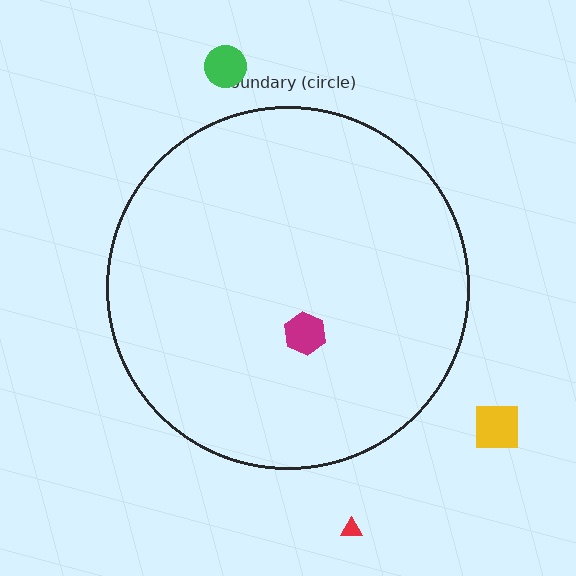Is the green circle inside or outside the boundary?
Outside.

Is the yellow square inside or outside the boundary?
Outside.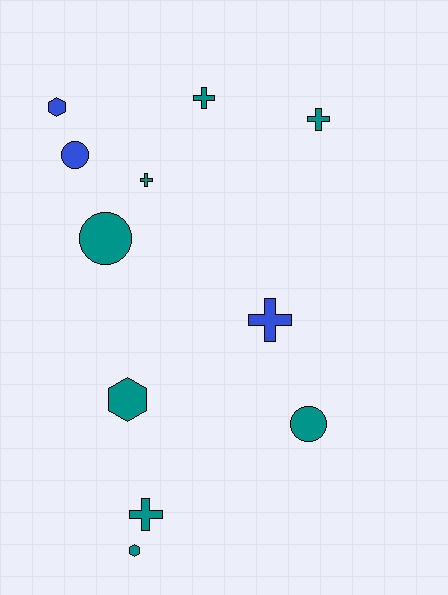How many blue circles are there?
There is 1 blue circle.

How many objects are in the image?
There are 11 objects.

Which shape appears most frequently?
Cross, with 5 objects.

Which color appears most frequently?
Teal, with 8 objects.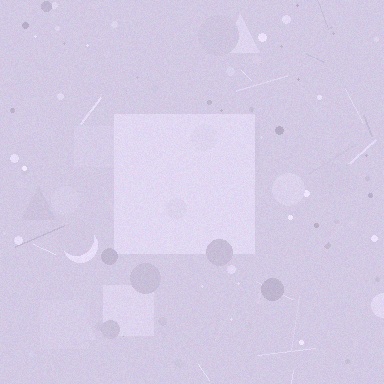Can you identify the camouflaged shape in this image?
The camouflaged shape is a square.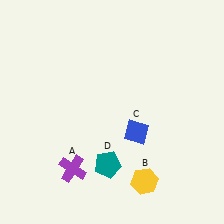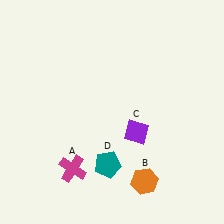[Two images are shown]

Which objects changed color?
A changed from purple to magenta. B changed from yellow to orange. C changed from blue to purple.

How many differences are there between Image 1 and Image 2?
There are 3 differences between the two images.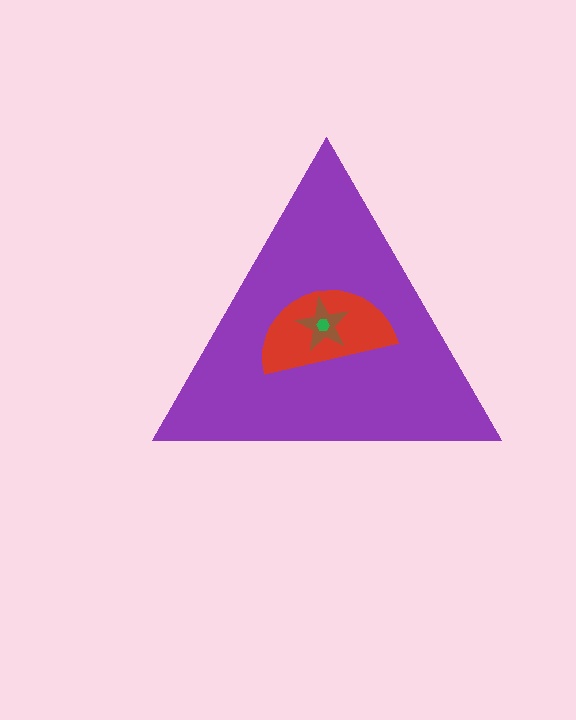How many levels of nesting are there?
4.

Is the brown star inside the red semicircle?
Yes.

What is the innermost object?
The green hexagon.